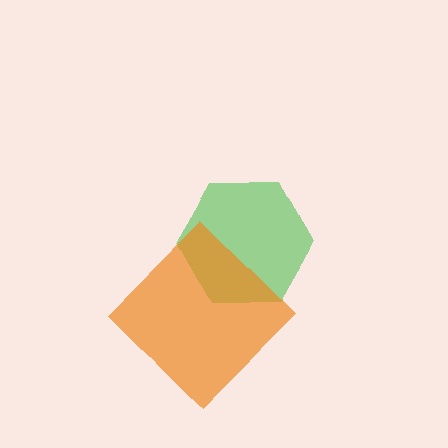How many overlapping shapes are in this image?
There are 2 overlapping shapes in the image.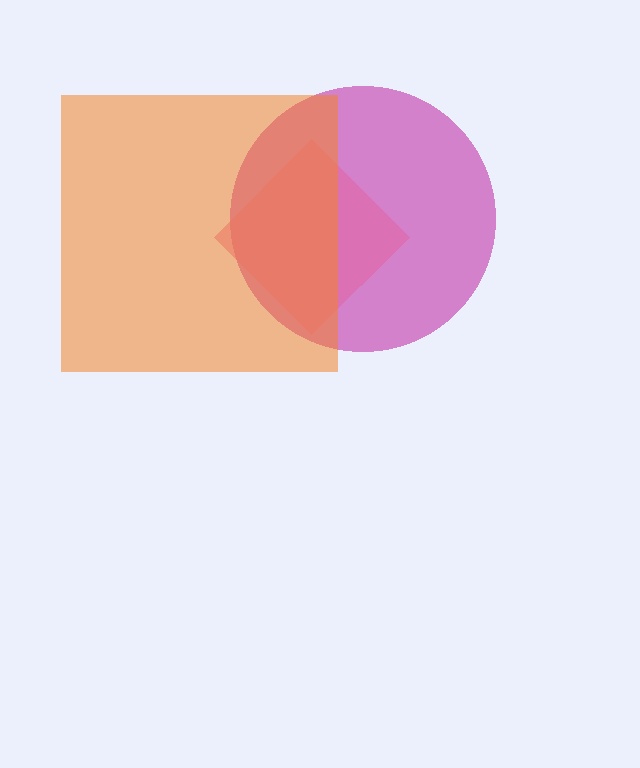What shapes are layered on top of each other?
The layered shapes are: a magenta circle, a pink diamond, an orange square.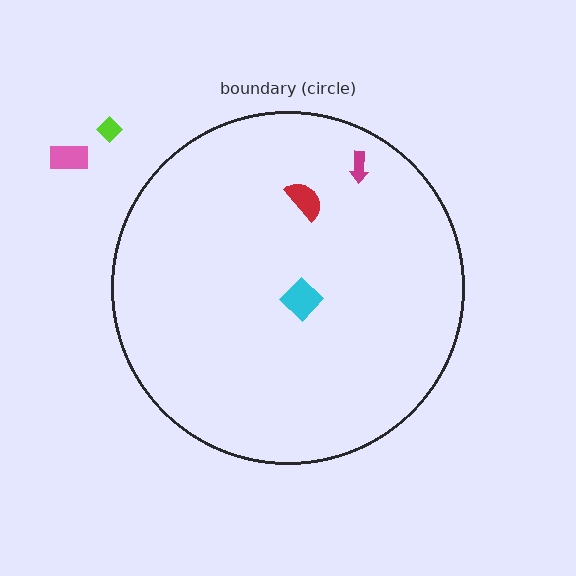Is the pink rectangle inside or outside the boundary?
Outside.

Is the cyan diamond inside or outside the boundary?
Inside.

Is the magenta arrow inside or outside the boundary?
Inside.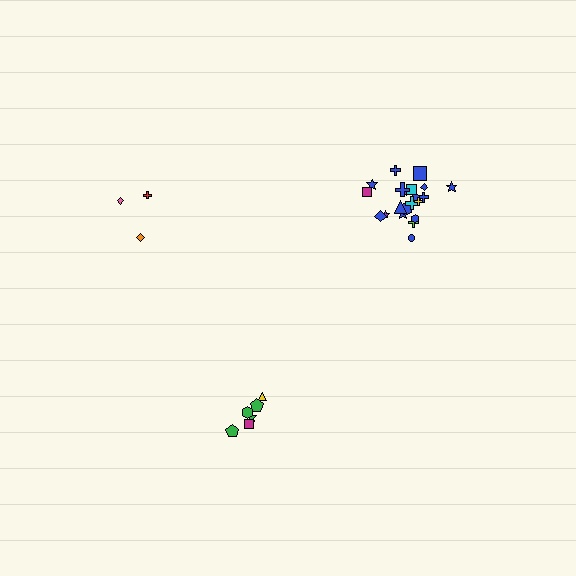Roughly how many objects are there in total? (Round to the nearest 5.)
Roughly 30 objects in total.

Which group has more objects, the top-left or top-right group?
The top-right group.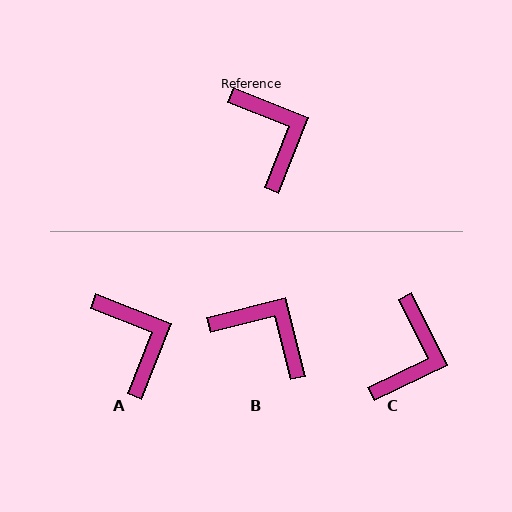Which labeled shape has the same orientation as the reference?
A.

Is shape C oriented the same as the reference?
No, it is off by about 42 degrees.